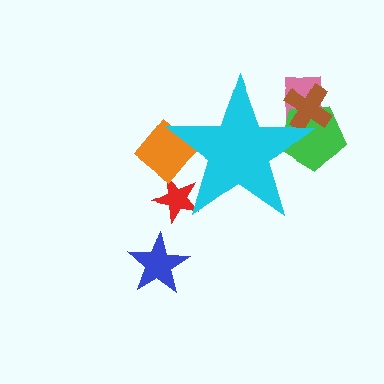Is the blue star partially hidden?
No, the blue star is fully visible.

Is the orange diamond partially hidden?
Yes, the orange diamond is partially hidden behind the cyan star.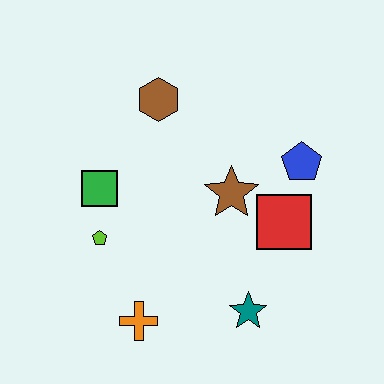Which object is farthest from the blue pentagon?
The orange cross is farthest from the blue pentagon.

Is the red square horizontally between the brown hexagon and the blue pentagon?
Yes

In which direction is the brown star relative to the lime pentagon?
The brown star is to the right of the lime pentagon.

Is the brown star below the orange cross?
No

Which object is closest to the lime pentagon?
The green square is closest to the lime pentagon.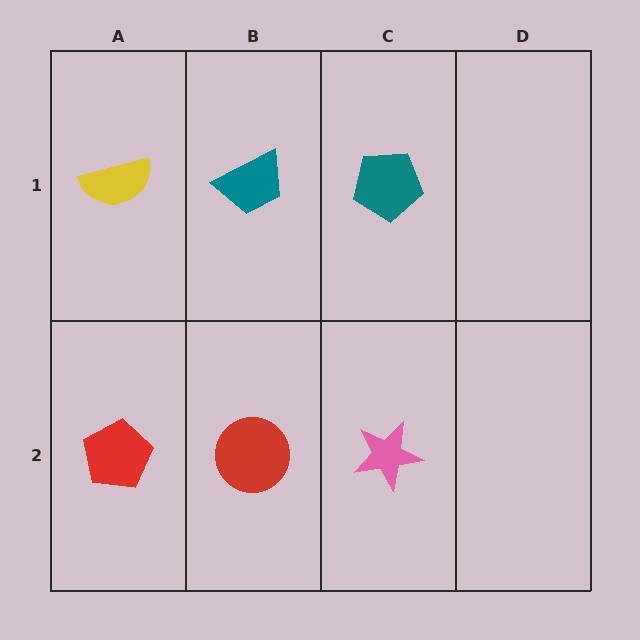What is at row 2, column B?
A red circle.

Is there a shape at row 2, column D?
No, that cell is empty.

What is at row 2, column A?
A red pentagon.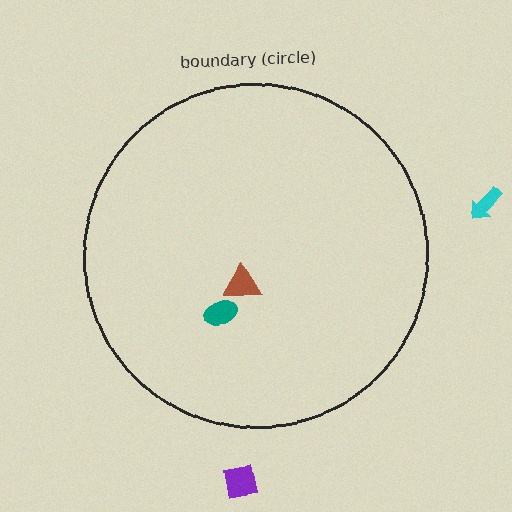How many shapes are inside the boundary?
2 inside, 2 outside.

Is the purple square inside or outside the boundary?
Outside.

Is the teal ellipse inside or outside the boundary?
Inside.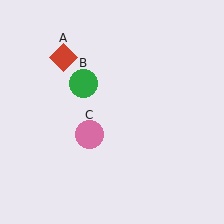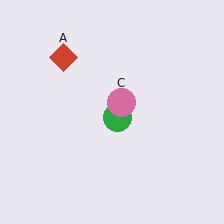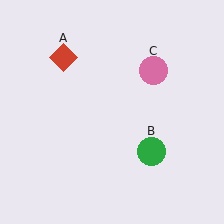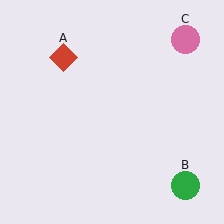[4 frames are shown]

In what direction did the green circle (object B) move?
The green circle (object B) moved down and to the right.